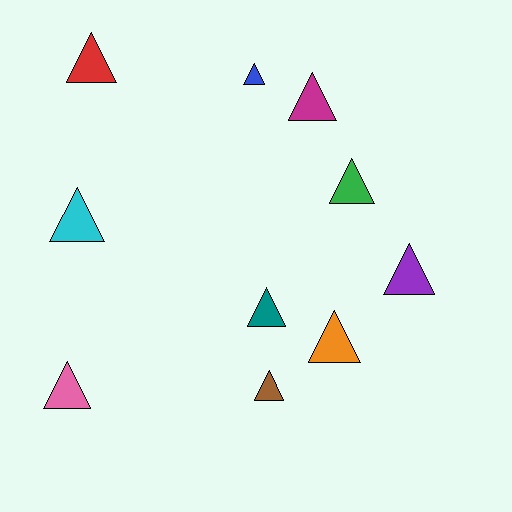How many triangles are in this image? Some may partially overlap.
There are 10 triangles.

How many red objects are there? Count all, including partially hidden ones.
There is 1 red object.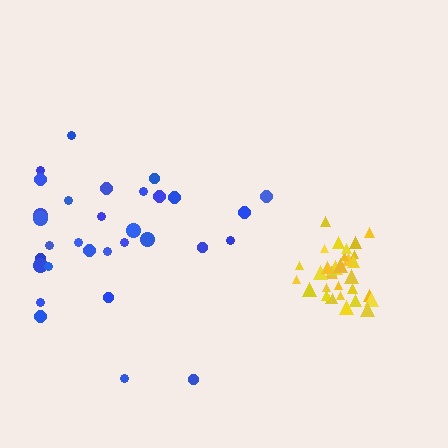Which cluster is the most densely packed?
Yellow.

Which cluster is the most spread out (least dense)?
Blue.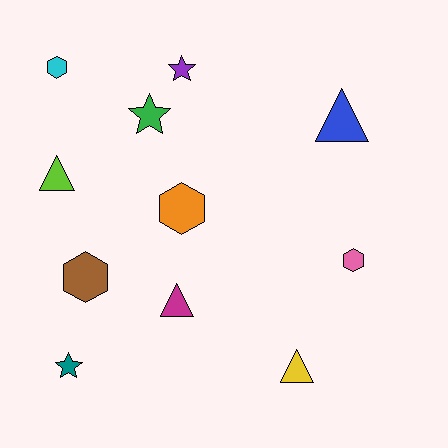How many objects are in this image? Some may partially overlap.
There are 11 objects.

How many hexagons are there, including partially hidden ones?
There are 4 hexagons.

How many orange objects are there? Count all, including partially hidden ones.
There is 1 orange object.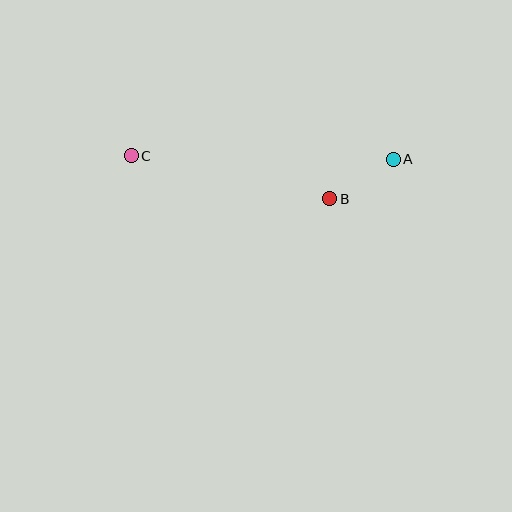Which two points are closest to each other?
Points A and B are closest to each other.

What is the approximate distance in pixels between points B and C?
The distance between B and C is approximately 203 pixels.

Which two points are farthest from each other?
Points A and C are farthest from each other.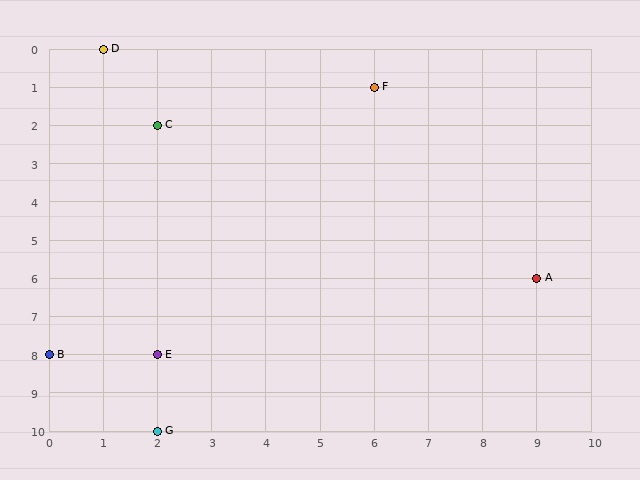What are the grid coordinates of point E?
Point E is at grid coordinates (2, 8).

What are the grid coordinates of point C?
Point C is at grid coordinates (2, 2).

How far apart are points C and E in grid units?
Points C and E are 6 rows apart.